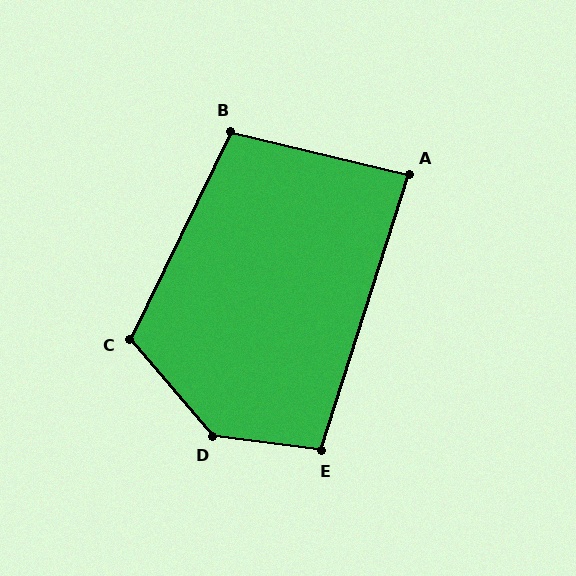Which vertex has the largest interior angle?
D, at approximately 138 degrees.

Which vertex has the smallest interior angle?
A, at approximately 86 degrees.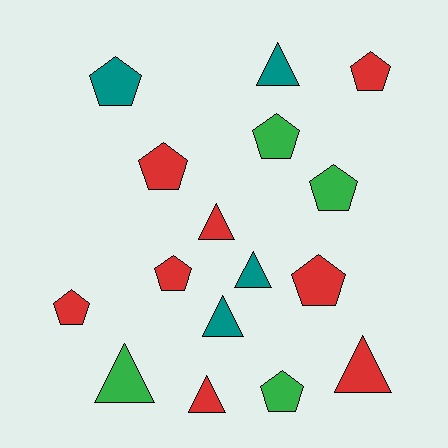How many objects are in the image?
There are 16 objects.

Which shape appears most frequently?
Pentagon, with 9 objects.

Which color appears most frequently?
Red, with 8 objects.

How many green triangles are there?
There is 1 green triangle.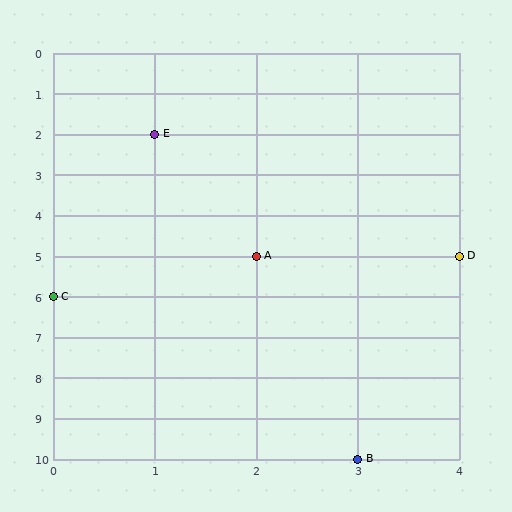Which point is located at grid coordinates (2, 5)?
Point A is at (2, 5).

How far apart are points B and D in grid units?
Points B and D are 1 column and 5 rows apart (about 5.1 grid units diagonally).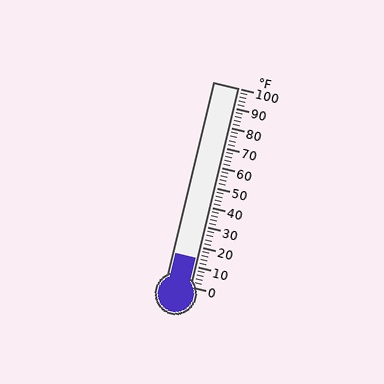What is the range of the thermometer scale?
The thermometer scale ranges from 0°F to 100°F.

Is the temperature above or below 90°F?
The temperature is below 90°F.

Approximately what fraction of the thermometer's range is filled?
The thermometer is filled to approximately 15% of its range.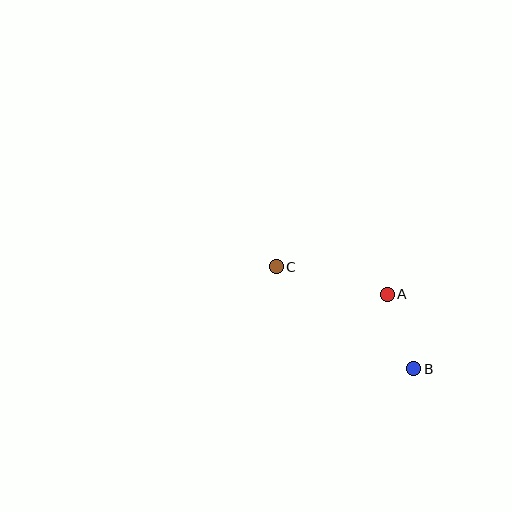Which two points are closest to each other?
Points A and B are closest to each other.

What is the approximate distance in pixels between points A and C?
The distance between A and C is approximately 114 pixels.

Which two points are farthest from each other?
Points B and C are farthest from each other.